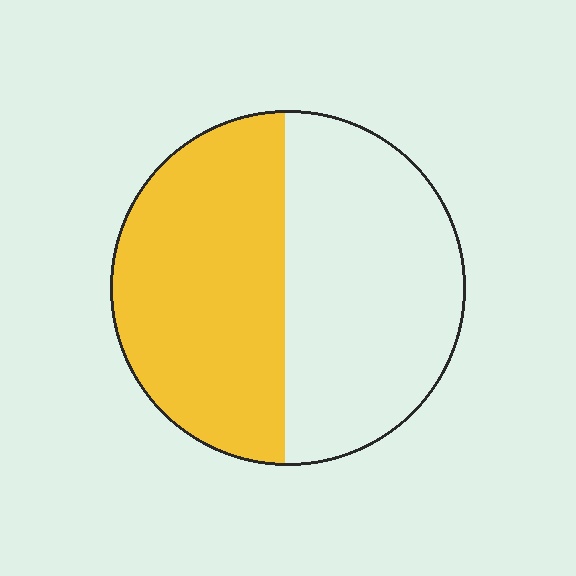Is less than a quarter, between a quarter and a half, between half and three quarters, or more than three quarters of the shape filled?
Between a quarter and a half.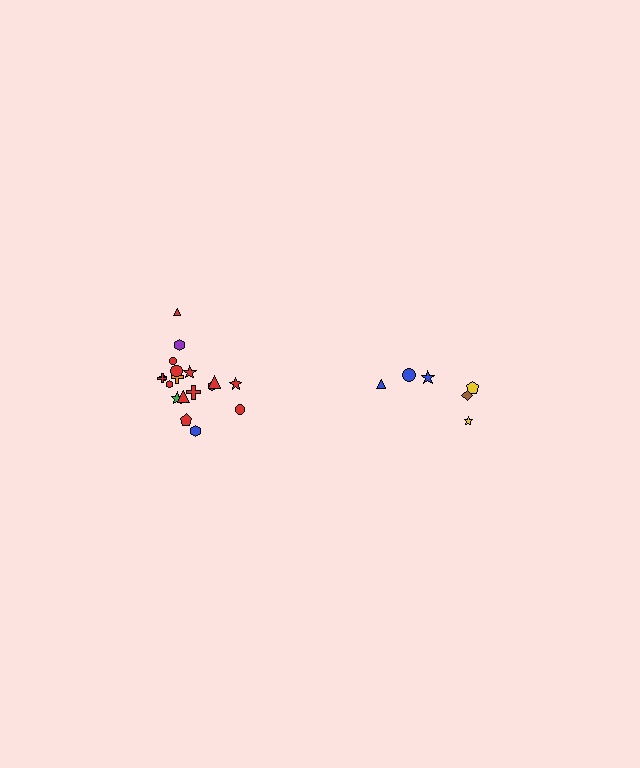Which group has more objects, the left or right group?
The left group.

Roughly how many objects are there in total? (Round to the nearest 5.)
Roughly 25 objects in total.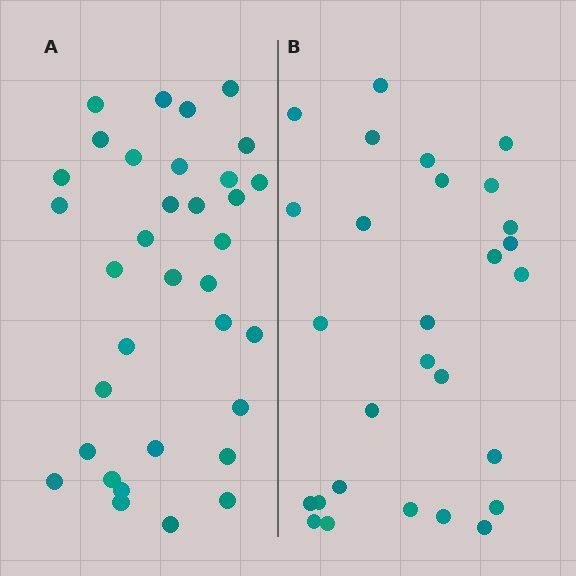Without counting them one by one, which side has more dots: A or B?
Region A (the left region) has more dots.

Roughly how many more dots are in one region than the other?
Region A has about 6 more dots than region B.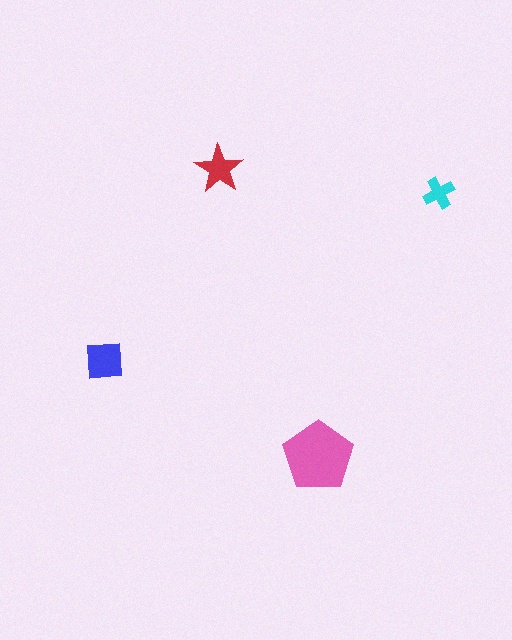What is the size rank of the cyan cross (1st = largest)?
4th.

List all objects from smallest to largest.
The cyan cross, the red star, the blue square, the pink pentagon.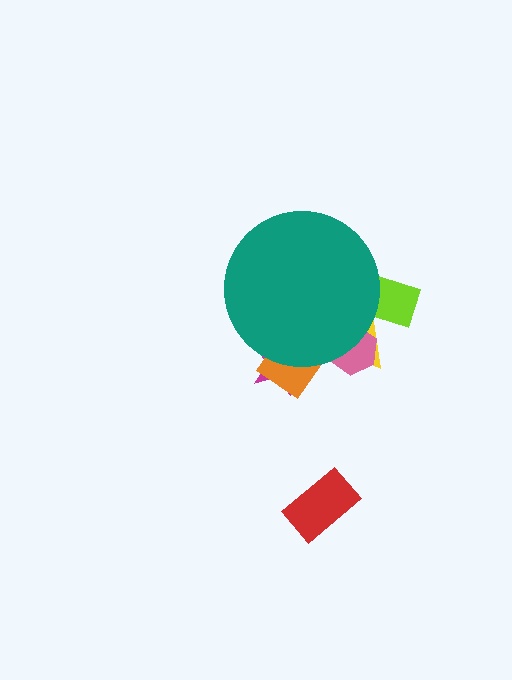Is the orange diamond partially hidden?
Yes, the orange diamond is partially hidden behind the teal circle.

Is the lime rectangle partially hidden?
Yes, the lime rectangle is partially hidden behind the teal circle.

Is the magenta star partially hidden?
Yes, the magenta star is partially hidden behind the teal circle.